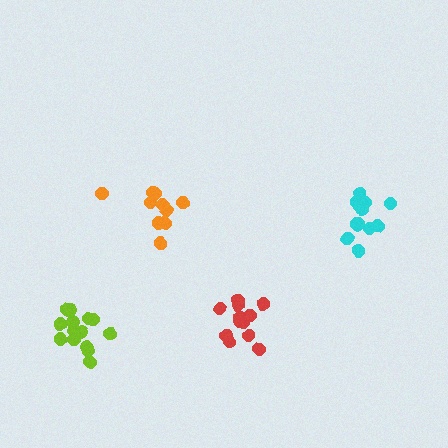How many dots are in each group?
Group 1: 13 dots, Group 2: 12 dots, Group 3: 14 dots, Group 4: 10 dots (49 total).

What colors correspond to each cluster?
The clusters are colored: cyan, red, lime, orange.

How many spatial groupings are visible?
There are 4 spatial groupings.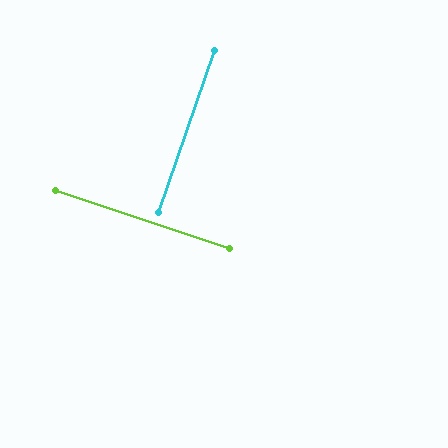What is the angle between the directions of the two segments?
Approximately 89 degrees.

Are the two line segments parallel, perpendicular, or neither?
Perpendicular — they meet at approximately 89°.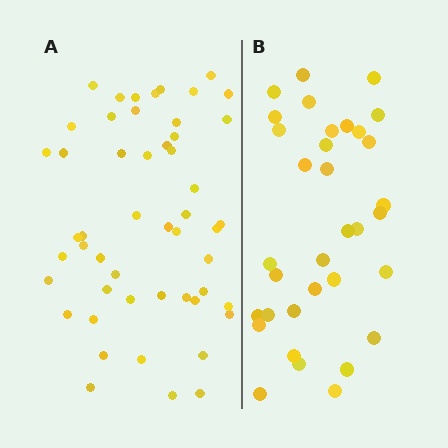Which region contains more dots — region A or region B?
Region A (the left region) has more dots.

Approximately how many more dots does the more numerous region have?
Region A has approximately 15 more dots than region B.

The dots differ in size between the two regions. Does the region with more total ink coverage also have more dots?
No. Region B has more total ink coverage because its dots are larger, but region A actually contains more individual dots. Total area can be misleading — the number of items is what matters here.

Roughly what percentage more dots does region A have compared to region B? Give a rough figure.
About 50% more.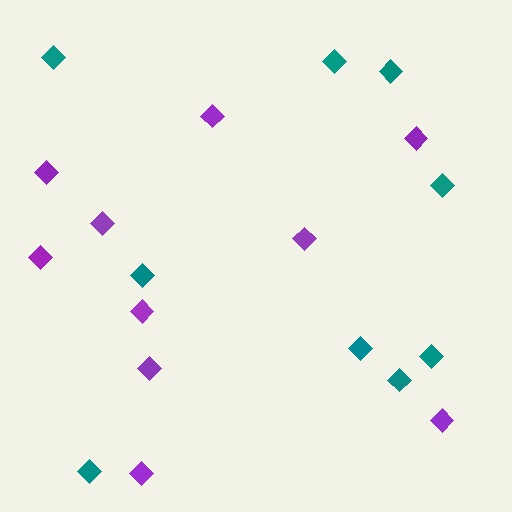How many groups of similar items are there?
There are 2 groups: one group of purple diamonds (10) and one group of teal diamonds (9).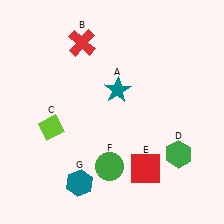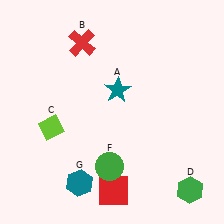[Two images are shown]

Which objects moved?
The objects that moved are: the green hexagon (D), the red square (E).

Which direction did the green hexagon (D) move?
The green hexagon (D) moved down.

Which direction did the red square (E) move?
The red square (E) moved left.